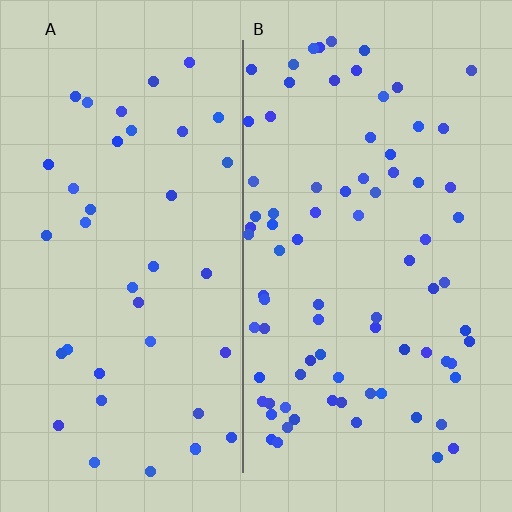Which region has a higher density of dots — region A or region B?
B (the right).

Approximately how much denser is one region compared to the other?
Approximately 2.1× — region B over region A.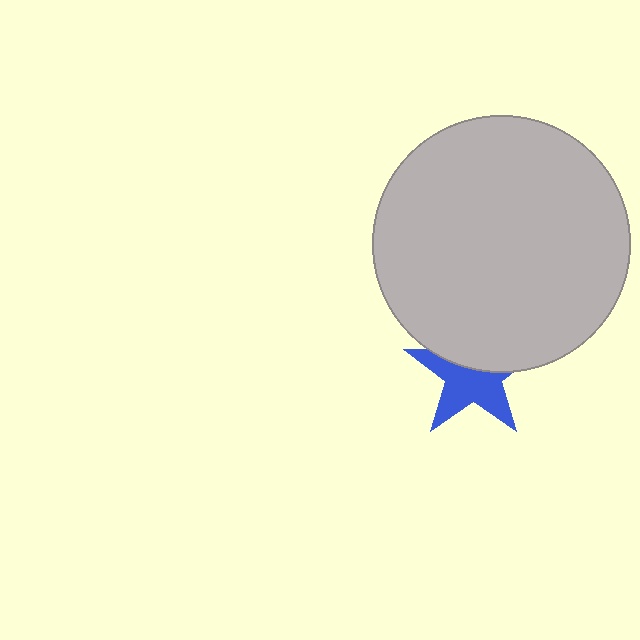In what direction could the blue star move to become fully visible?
The blue star could move down. That would shift it out from behind the light gray circle entirely.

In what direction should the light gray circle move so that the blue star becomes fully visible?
The light gray circle should move up. That is the shortest direction to clear the overlap and leave the blue star fully visible.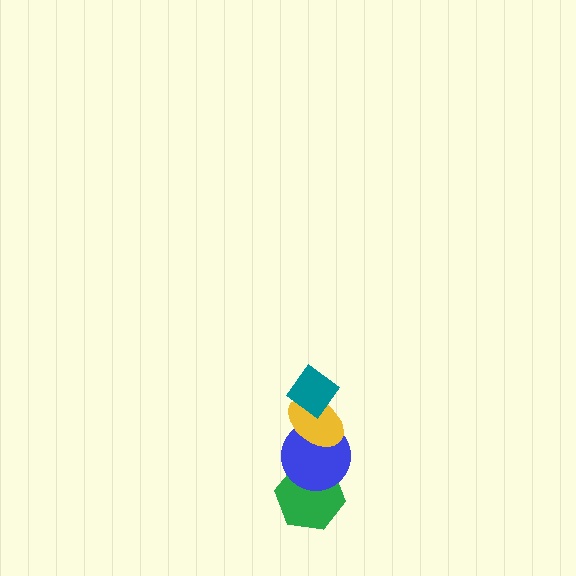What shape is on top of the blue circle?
The yellow ellipse is on top of the blue circle.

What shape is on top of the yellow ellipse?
The teal diamond is on top of the yellow ellipse.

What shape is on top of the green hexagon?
The blue circle is on top of the green hexagon.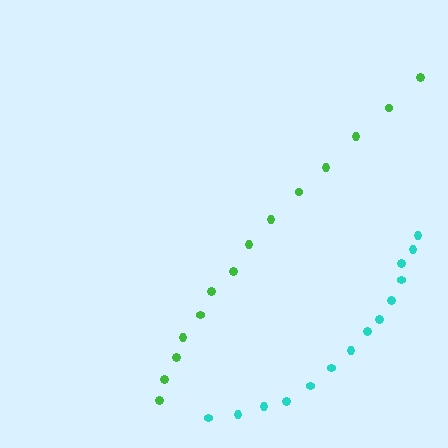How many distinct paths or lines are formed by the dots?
There are 2 distinct paths.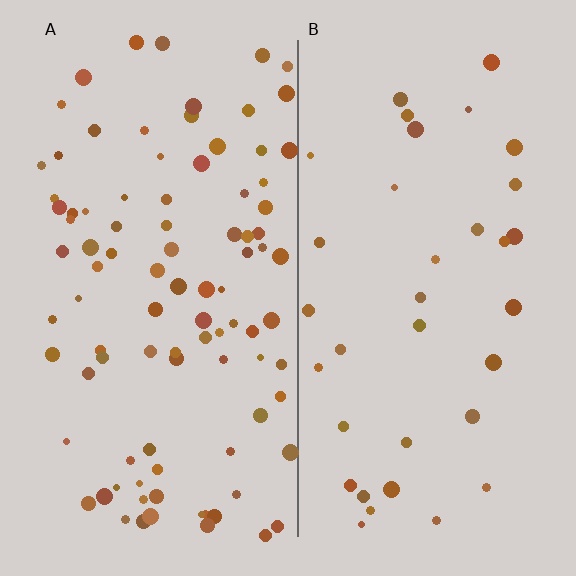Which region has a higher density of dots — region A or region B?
A (the left).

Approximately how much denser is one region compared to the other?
Approximately 2.7× — region A over region B.